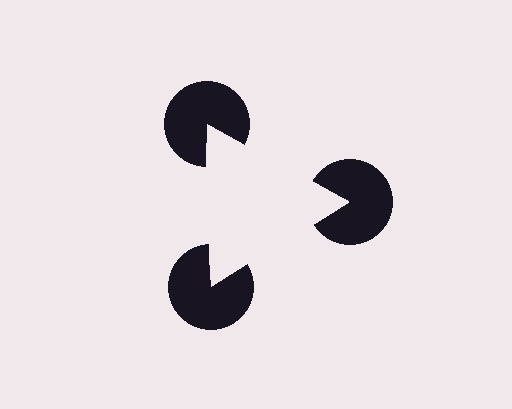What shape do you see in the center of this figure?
An illusory triangle — its edges are inferred from the aligned wedge cuts in the pac-man discs, not physically drawn.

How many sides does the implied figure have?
3 sides.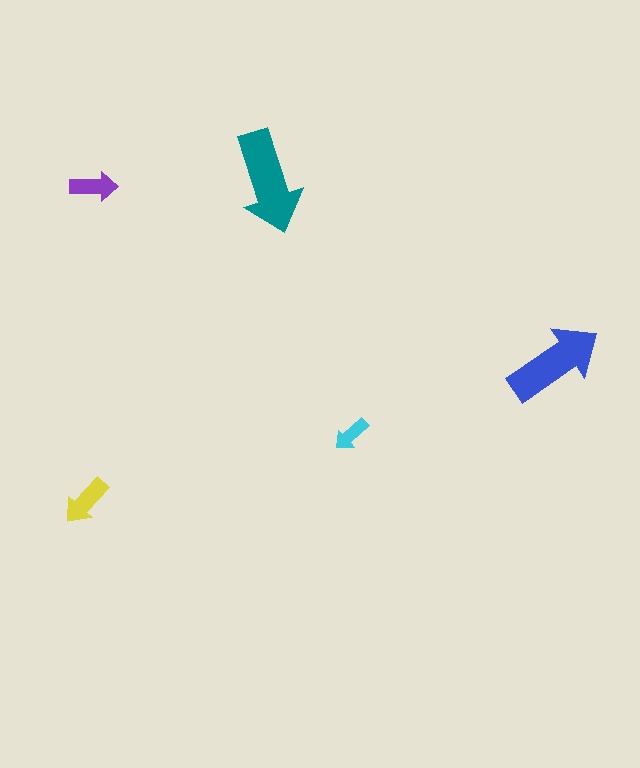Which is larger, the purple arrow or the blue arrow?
The blue one.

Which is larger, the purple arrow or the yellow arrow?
The yellow one.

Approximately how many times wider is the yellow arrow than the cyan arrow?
About 1.5 times wider.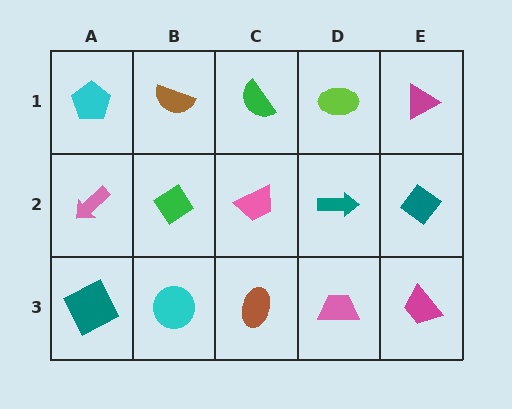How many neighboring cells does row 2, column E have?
3.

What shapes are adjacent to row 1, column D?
A teal arrow (row 2, column D), a green semicircle (row 1, column C), a magenta triangle (row 1, column E).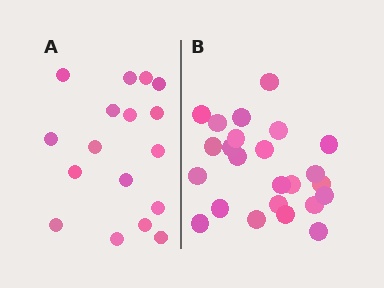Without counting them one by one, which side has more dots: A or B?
Region B (the right region) has more dots.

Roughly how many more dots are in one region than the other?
Region B has roughly 8 or so more dots than region A.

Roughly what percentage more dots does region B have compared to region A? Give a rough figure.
About 40% more.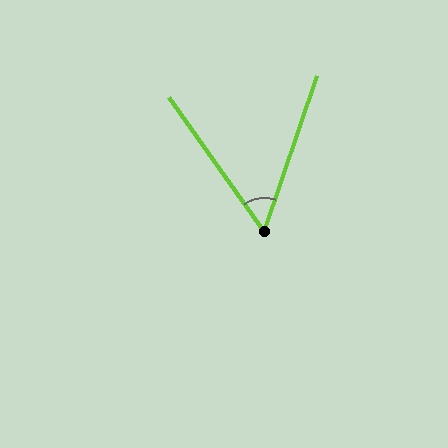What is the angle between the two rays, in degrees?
Approximately 54 degrees.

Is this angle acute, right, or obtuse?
It is acute.